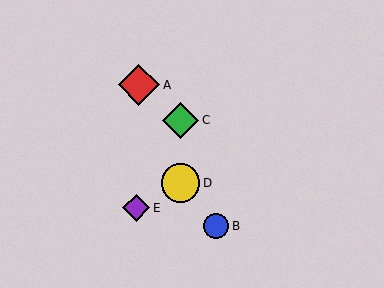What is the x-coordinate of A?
Object A is at x≈139.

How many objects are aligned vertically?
2 objects (C, D) are aligned vertically.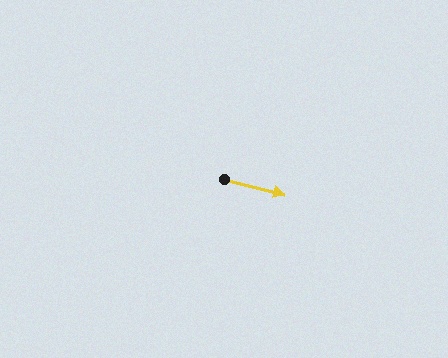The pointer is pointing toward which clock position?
Roughly 3 o'clock.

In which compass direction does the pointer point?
East.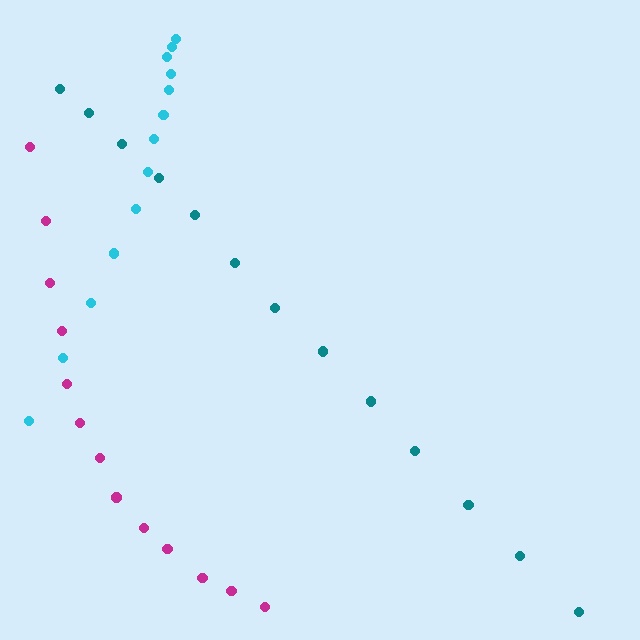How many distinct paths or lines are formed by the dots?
There are 3 distinct paths.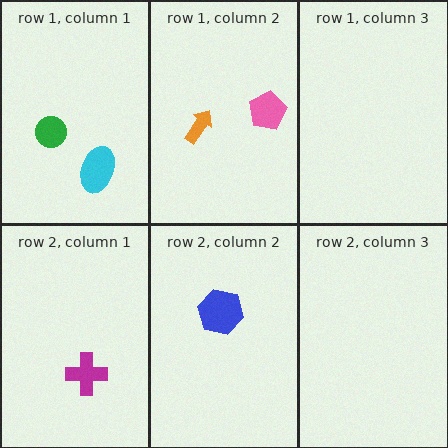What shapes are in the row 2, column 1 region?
The magenta cross.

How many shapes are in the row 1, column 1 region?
2.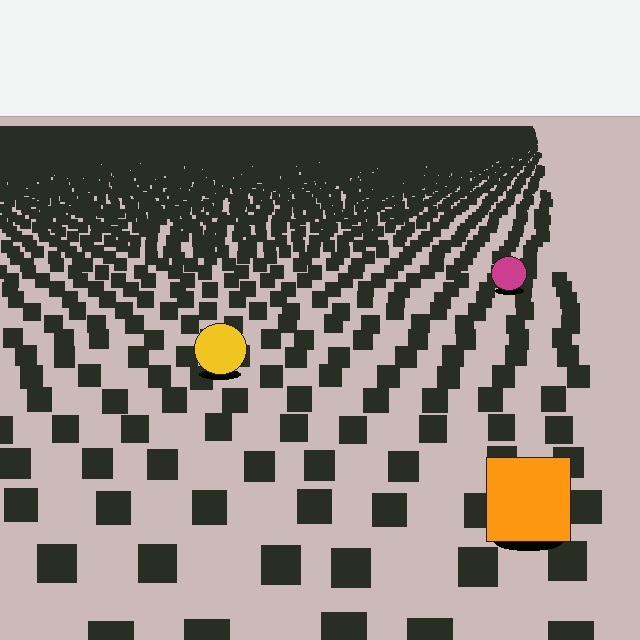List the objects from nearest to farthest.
From nearest to farthest: the orange square, the yellow circle, the magenta circle.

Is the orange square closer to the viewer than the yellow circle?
Yes. The orange square is closer — you can tell from the texture gradient: the ground texture is coarser near it.